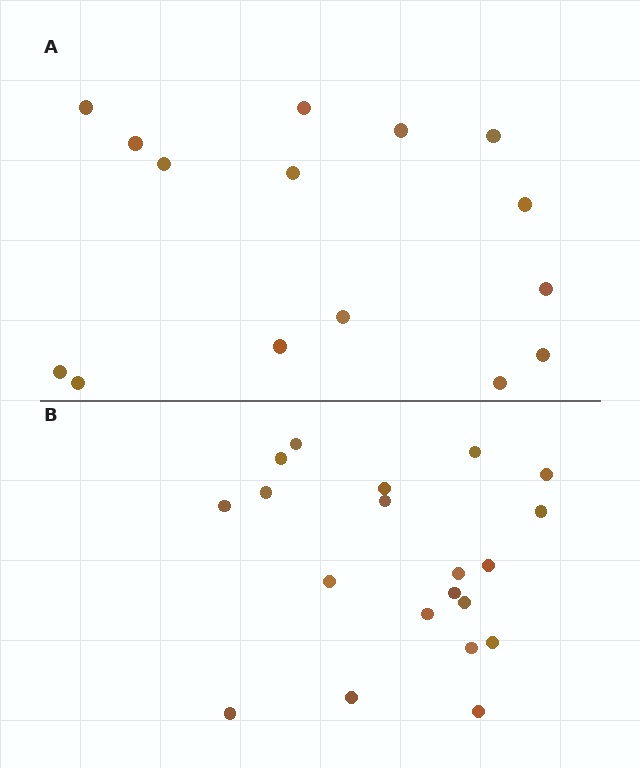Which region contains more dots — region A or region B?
Region B (the bottom region) has more dots.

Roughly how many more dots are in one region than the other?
Region B has about 5 more dots than region A.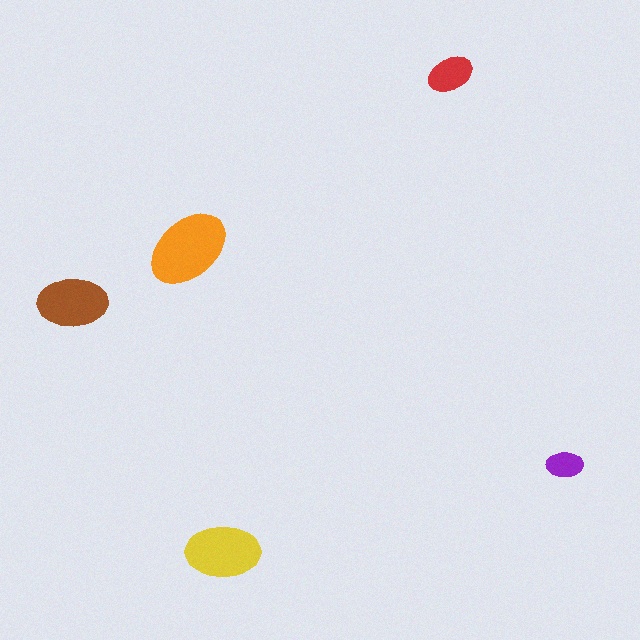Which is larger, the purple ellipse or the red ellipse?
The red one.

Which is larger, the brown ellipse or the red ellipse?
The brown one.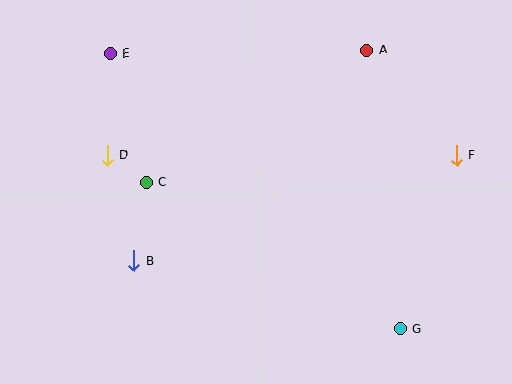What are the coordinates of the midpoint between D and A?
The midpoint between D and A is at (237, 103).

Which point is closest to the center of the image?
Point C at (146, 182) is closest to the center.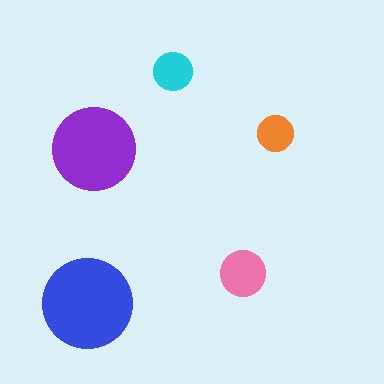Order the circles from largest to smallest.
the blue one, the purple one, the pink one, the cyan one, the orange one.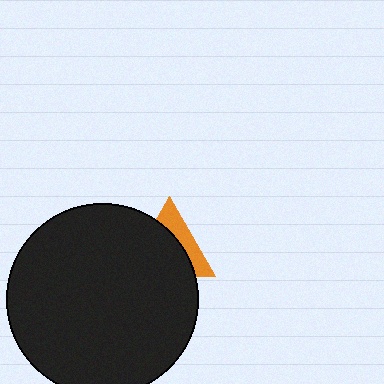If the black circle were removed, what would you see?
You would see the complete orange triangle.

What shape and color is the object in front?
The object in front is a black circle.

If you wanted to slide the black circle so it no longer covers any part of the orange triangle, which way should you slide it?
Slide it toward the lower-left — that is the most direct way to separate the two shapes.